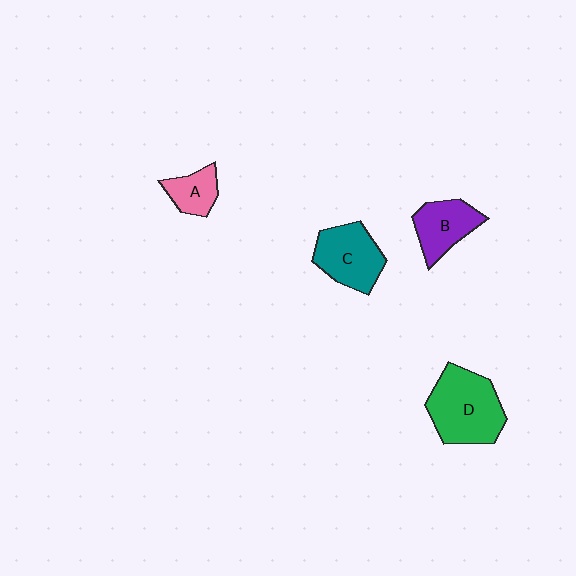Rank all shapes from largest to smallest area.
From largest to smallest: D (green), C (teal), B (purple), A (pink).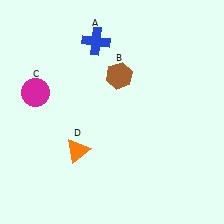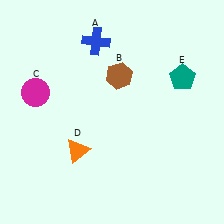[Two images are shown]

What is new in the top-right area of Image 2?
A teal pentagon (E) was added in the top-right area of Image 2.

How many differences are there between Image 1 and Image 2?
There is 1 difference between the two images.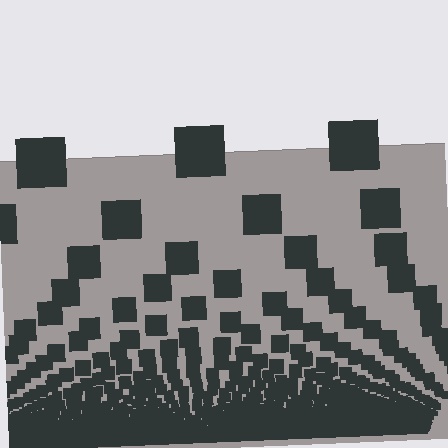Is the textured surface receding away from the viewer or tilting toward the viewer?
The surface appears to tilt toward the viewer. Texture elements get larger and sparser toward the top.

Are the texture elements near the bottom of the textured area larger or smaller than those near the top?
Smaller. The gradient is inverted — elements near the bottom are smaller and denser.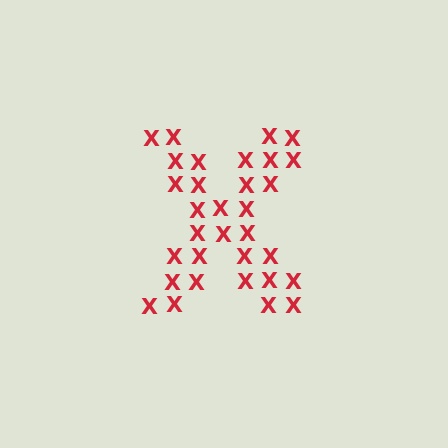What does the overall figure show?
The overall figure shows the letter X.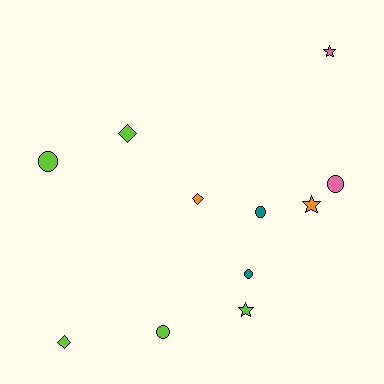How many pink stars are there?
There is 1 pink star.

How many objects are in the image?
There are 11 objects.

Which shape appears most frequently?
Circle, with 5 objects.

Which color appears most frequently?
Lime, with 5 objects.